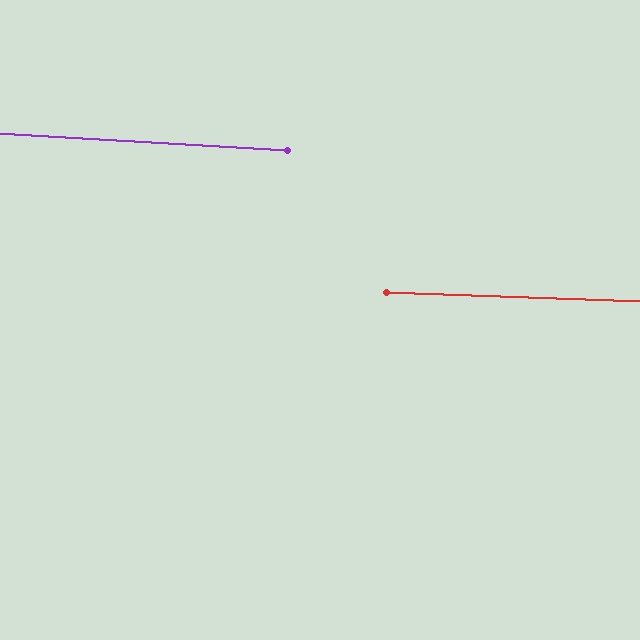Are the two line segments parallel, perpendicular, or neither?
Parallel — their directions differ by only 1.3°.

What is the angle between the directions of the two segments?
Approximately 1 degree.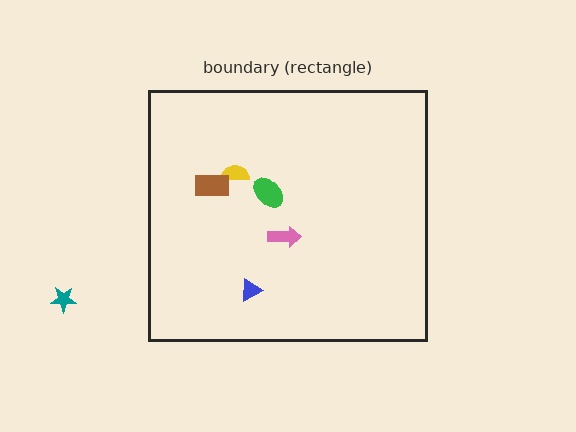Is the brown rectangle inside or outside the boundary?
Inside.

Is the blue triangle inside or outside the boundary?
Inside.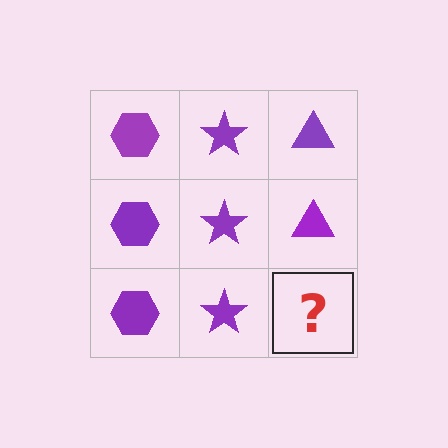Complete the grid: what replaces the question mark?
The question mark should be replaced with a purple triangle.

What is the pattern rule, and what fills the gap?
The rule is that each column has a consistent shape. The gap should be filled with a purple triangle.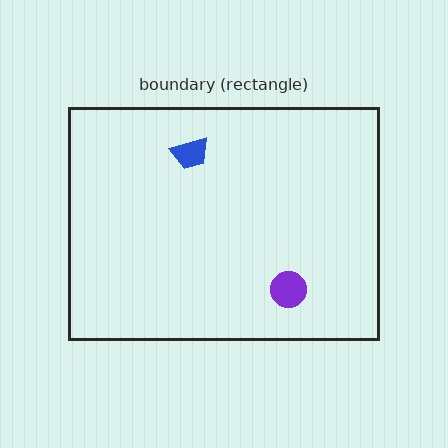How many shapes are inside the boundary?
2 inside, 0 outside.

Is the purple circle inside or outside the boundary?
Inside.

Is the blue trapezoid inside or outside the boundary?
Inside.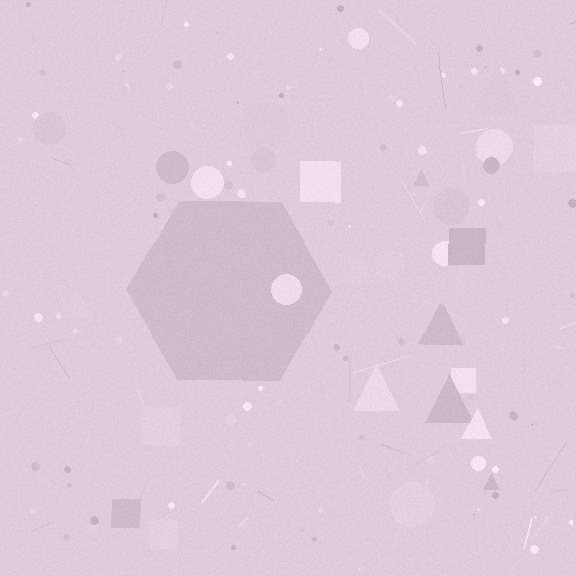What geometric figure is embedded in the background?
A hexagon is embedded in the background.